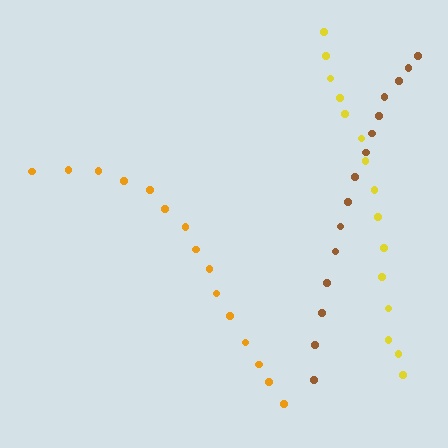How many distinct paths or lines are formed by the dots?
There are 3 distinct paths.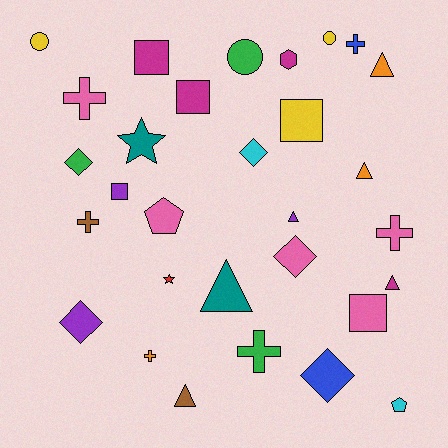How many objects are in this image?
There are 30 objects.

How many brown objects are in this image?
There are 2 brown objects.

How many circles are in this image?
There are 3 circles.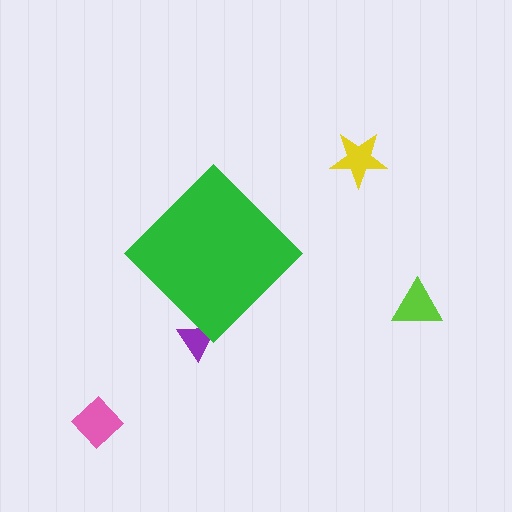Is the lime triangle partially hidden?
No, the lime triangle is fully visible.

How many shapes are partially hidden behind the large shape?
1 shape is partially hidden.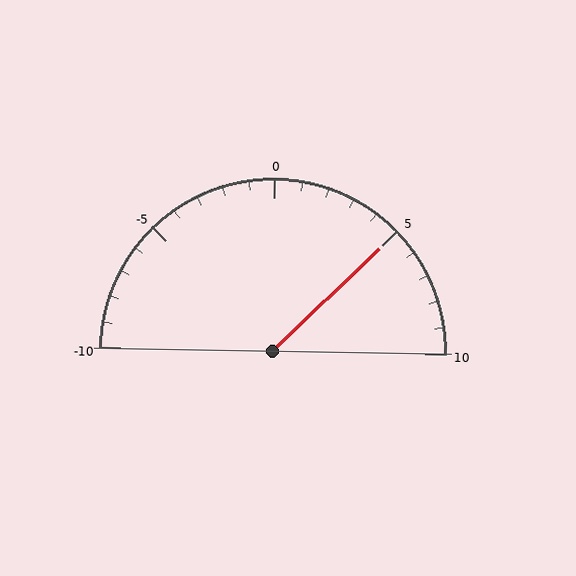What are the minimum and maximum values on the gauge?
The gauge ranges from -10 to 10.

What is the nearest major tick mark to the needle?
The nearest major tick mark is 5.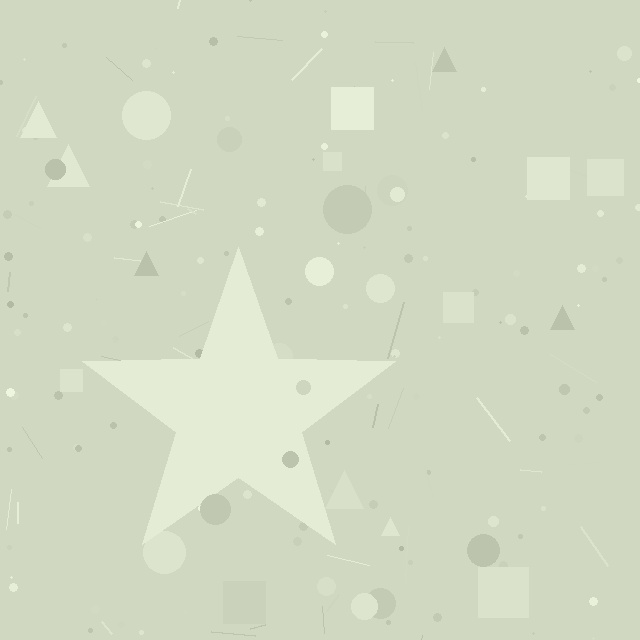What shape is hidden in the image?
A star is hidden in the image.